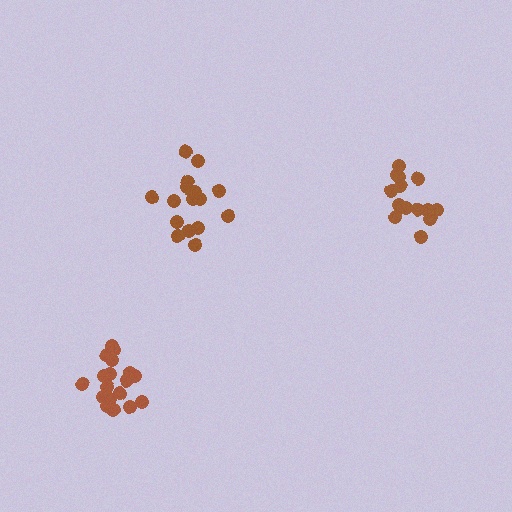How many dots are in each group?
Group 1: 16 dots, Group 2: 15 dots, Group 3: 19 dots (50 total).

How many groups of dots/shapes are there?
There are 3 groups.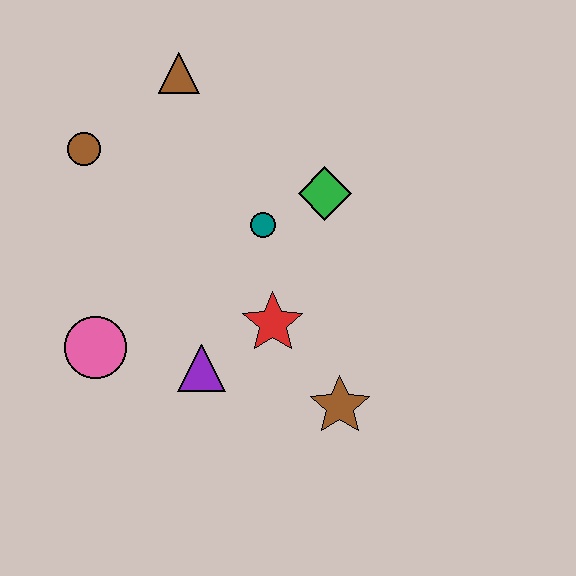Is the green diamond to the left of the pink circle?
No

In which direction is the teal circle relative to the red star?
The teal circle is above the red star.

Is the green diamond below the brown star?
No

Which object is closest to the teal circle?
The green diamond is closest to the teal circle.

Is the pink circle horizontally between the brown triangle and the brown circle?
Yes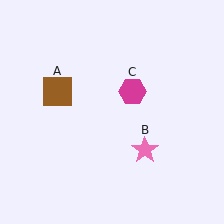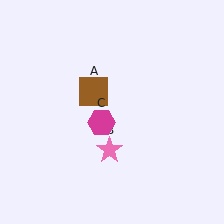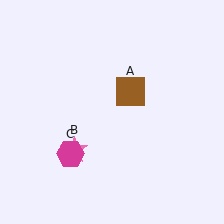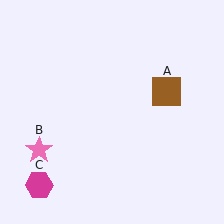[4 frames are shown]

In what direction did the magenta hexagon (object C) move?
The magenta hexagon (object C) moved down and to the left.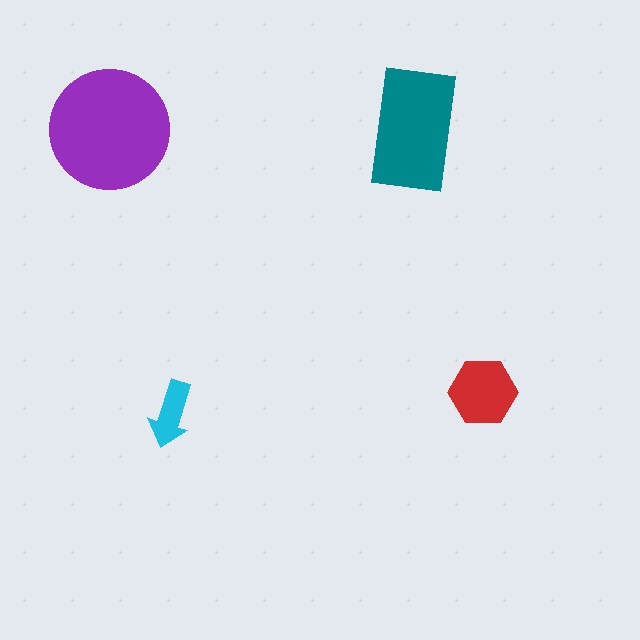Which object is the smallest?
The cyan arrow.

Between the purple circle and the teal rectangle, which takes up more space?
The purple circle.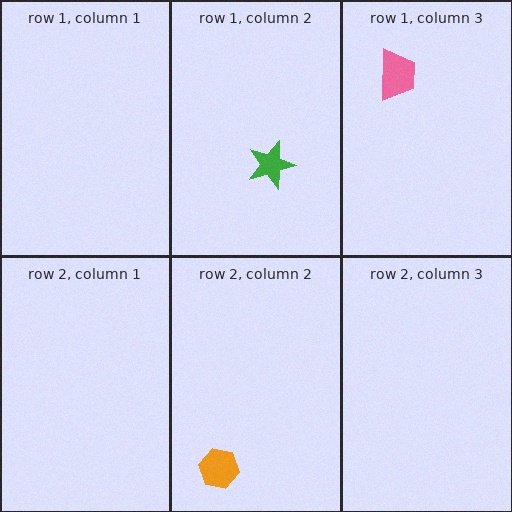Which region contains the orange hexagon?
The row 2, column 2 region.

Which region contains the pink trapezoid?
The row 1, column 3 region.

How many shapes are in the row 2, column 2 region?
1.